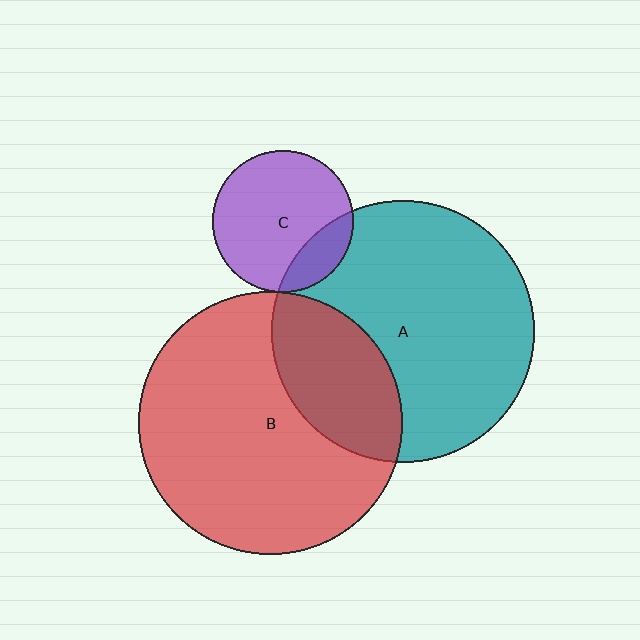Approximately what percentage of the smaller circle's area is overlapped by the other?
Approximately 20%.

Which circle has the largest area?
Circle B (red).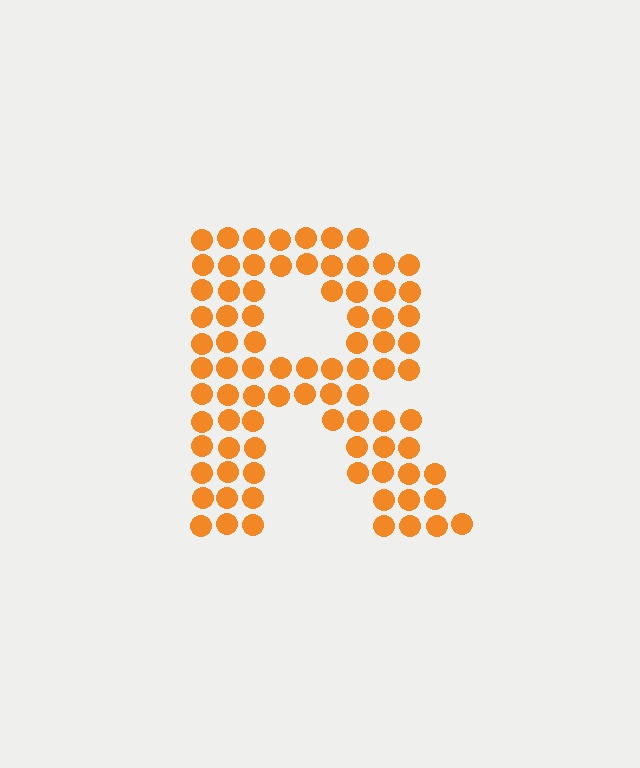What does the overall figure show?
The overall figure shows the letter R.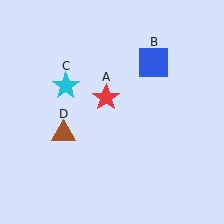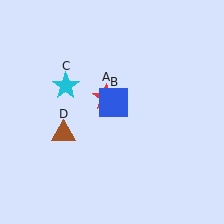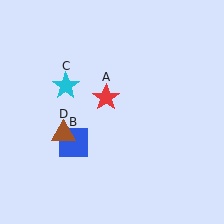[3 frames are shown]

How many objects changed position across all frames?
1 object changed position: blue square (object B).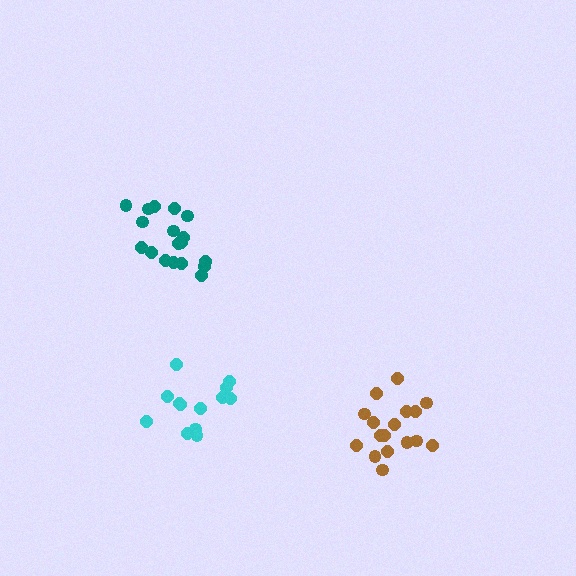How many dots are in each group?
Group 1: 18 dots, Group 2: 17 dots, Group 3: 13 dots (48 total).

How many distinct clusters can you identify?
There are 3 distinct clusters.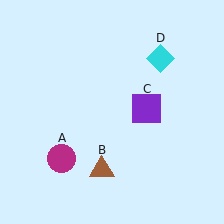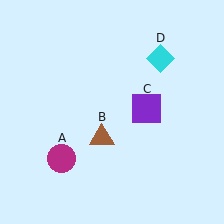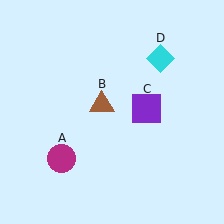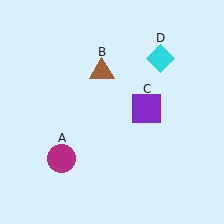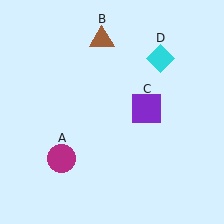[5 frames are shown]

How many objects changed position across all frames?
1 object changed position: brown triangle (object B).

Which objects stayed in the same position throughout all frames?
Magenta circle (object A) and purple square (object C) and cyan diamond (object D) remained stationary.